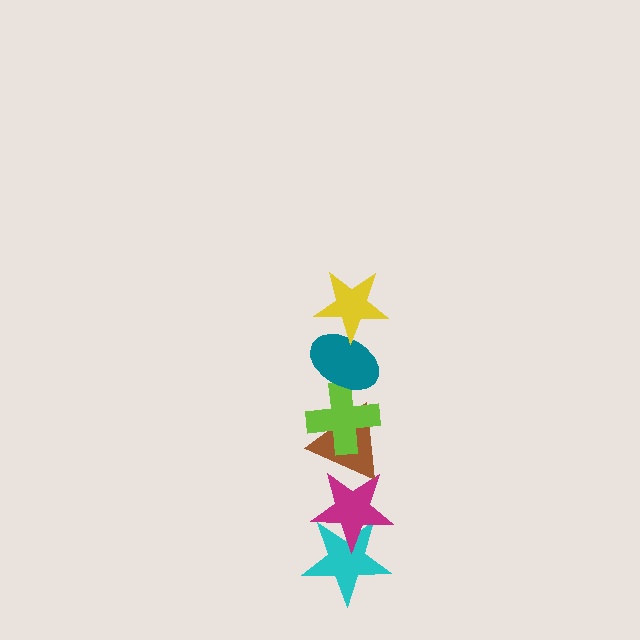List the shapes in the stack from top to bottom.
From top to bottom: the yellow star, the teal ellipse, the lime cross, the brown triangle, the magenta star, the cyan star.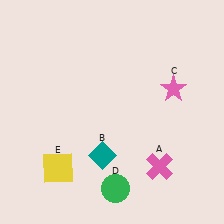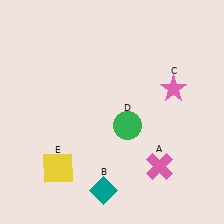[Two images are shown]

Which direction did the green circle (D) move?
The green circle (D) moved up.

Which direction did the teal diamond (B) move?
The teal diamond (B) moved down.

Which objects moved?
The objects that moved are: the teal diamond (B), the green circle (D).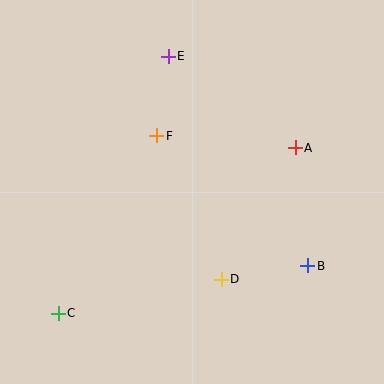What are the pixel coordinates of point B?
Point B is at (308, 266).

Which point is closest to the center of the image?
Point F at (157, 136) is closest to the center.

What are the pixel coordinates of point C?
Point C is at (58, 313).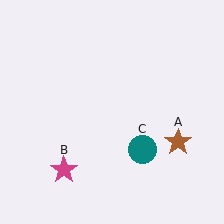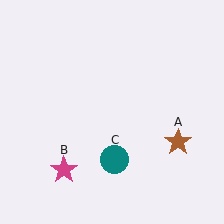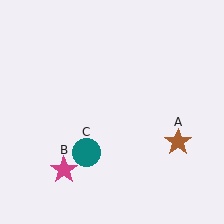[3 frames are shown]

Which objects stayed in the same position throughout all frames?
Brown star (object A) and magenta star (object B) remained stationary.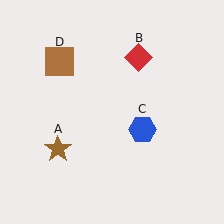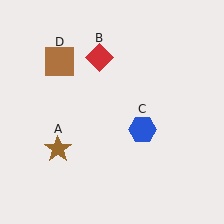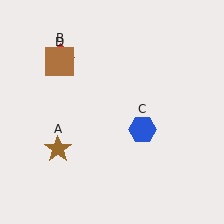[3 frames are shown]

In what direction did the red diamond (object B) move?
The red diamond (object B) moved left.